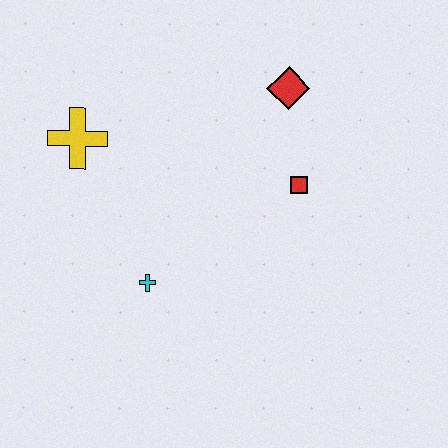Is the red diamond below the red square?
No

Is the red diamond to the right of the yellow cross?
Yes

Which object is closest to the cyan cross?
The yellow cross is closest to the cyan cross.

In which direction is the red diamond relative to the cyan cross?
The red diamond is above the cyan cross.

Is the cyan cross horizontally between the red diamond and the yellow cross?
Yes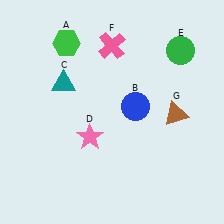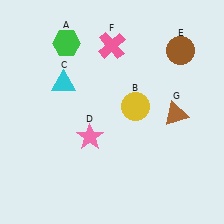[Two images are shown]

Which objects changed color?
B changed from blue to yellow. C changed from teal to cyan. E changed from green to brown.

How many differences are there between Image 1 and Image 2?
There are 3 differences between the two images.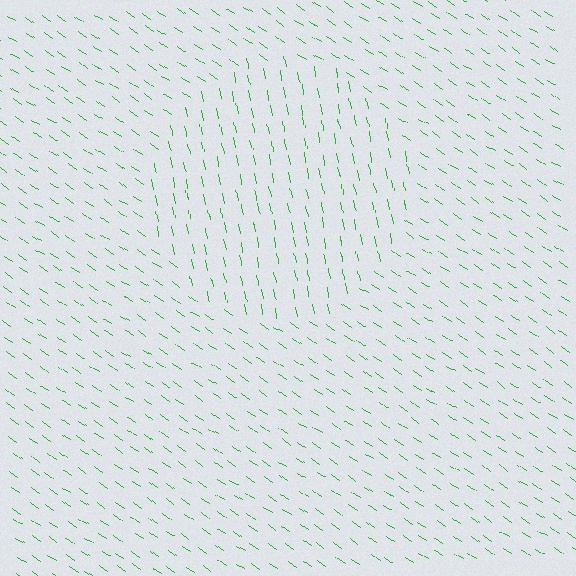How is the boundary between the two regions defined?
The boundary is defined purely by a change in line orientation (approximately 45 degrees difference). All lines are the same color and thickness.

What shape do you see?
I see a circle.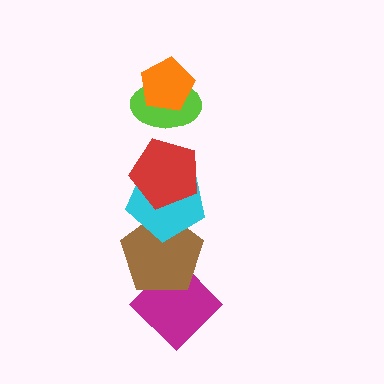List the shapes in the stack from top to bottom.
From top to bottom: the orange pentagon, the lime ellipse, the red pentagon, the cyan pentagon, the brown pentagon, the magenta diamond.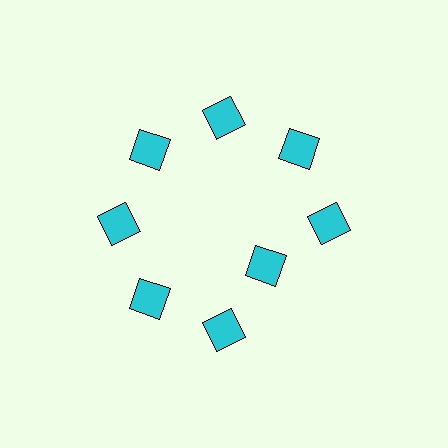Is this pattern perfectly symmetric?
No. The 8 cyan diamonds are arranged in a ring, but one element near the 4 o'clock position is pulled inward toward the center, breaking the 8-fold rotational symmetry.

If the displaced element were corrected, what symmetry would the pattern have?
It would have 8-fold rotational symmetry — the pattern would map onto itself every 45 degrees.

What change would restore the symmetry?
The symmetry would be restored by moving it outward, back onto the ring so that all 8 diamonds sit at equal angles and equal distance from the center.